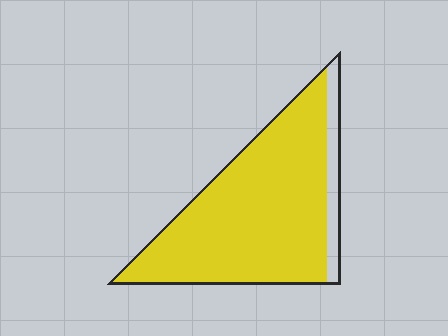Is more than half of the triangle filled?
Yes.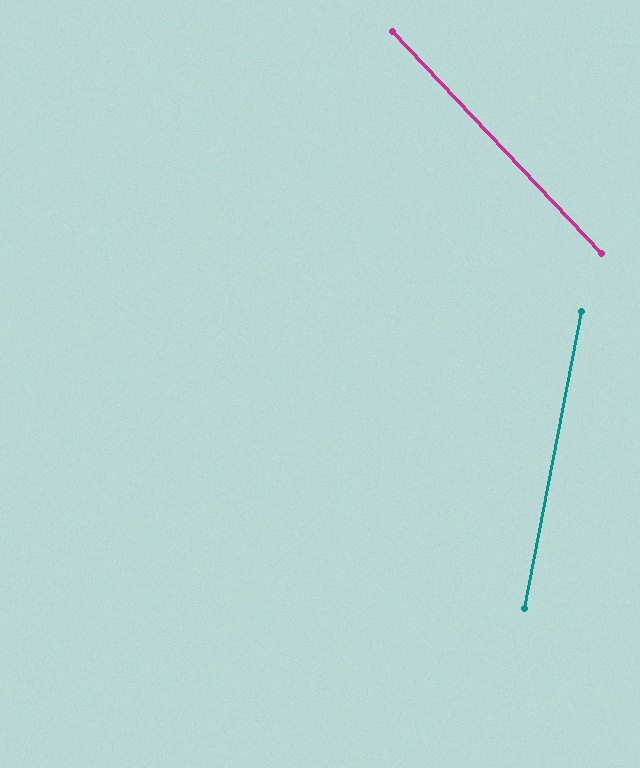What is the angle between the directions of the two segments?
Approximately 54 degrees.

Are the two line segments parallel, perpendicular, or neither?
Neither parallel nor perpendicular — they differ by about 54°.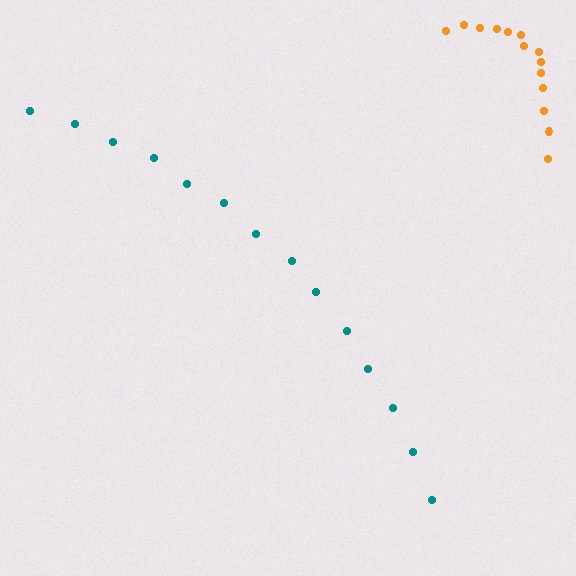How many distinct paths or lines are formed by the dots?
There are 2 distinct paths.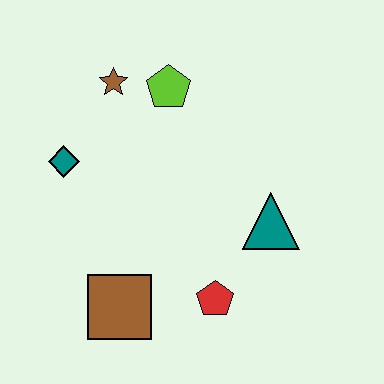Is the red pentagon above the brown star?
No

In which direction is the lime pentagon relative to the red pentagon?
The lime pentagon is above the red pentagon.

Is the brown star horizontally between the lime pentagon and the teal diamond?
Yes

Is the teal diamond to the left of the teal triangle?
Yes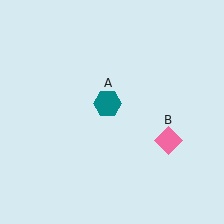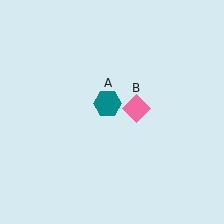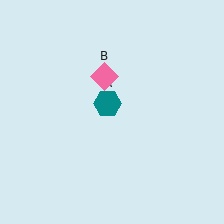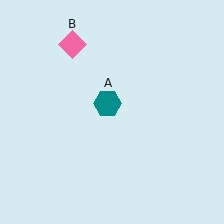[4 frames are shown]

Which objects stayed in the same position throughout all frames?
Teal hexagon (object A) remained stationary.